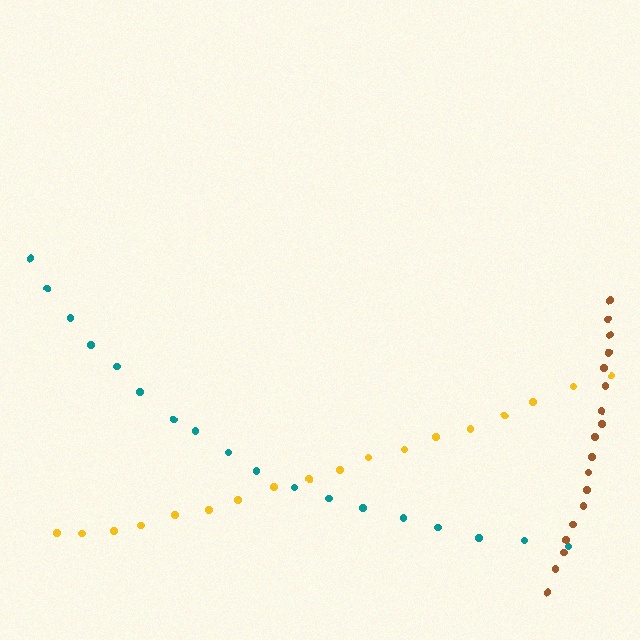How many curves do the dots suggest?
There are 3 distinct paths.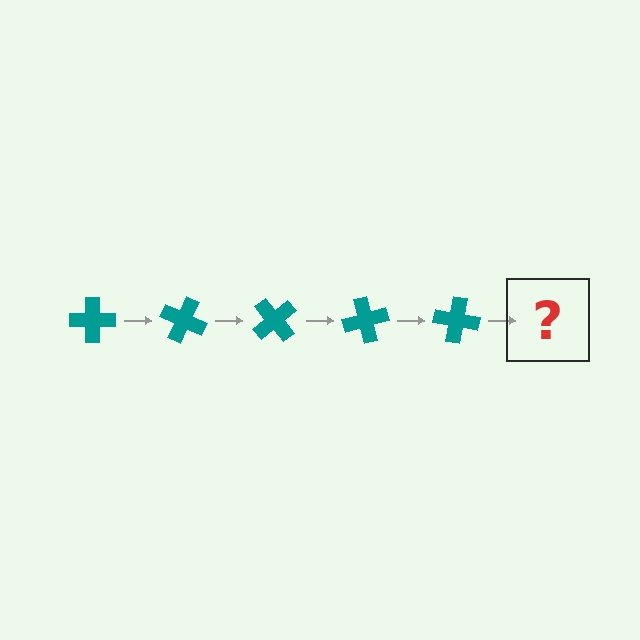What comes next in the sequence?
The next element should be a teal cross rotated 125 degrees.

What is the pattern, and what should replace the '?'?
The pattern is that the cross rotates 25 degrees each step. The '?' should be a teal cross rotated 125 degrees.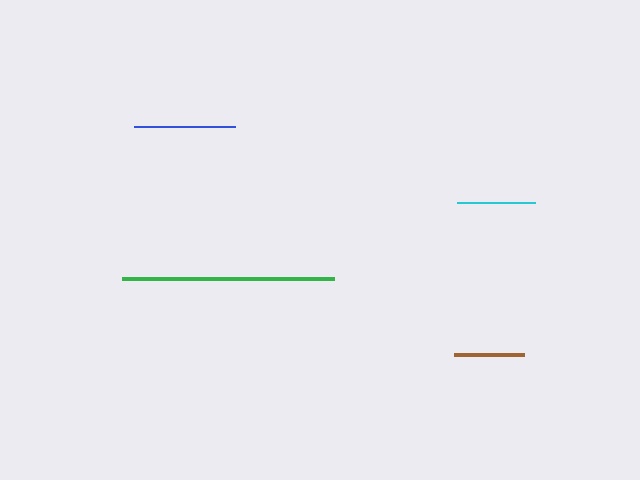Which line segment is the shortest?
The brown line is the shortest at approximately 70 pixels.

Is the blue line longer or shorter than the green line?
The green line is longer than the blue line.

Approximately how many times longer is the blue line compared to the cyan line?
The blue line is approximately 1.3 times the length of the cyan line.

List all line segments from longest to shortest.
From longest to shortest: green, blue, cyan, brown.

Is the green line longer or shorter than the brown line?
The green line is longer than the brown line.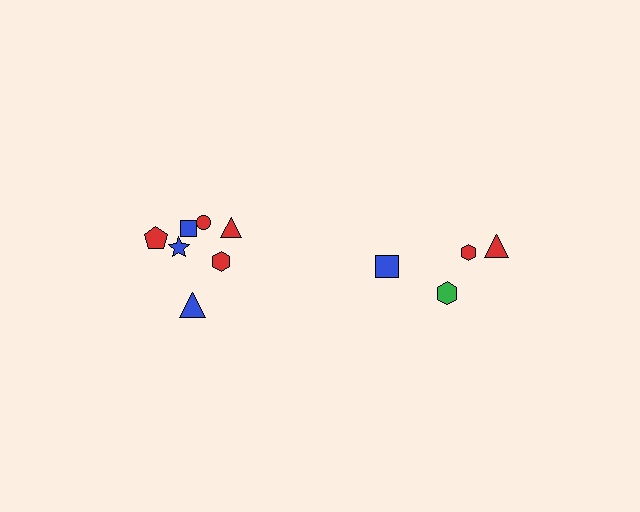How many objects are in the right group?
There are 4 objects.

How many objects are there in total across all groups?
There are 11 objects.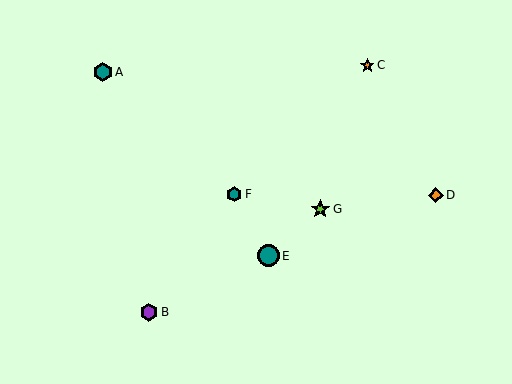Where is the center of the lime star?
The center of the lime star is at (320, 209).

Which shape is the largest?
The teal circle (labeled E) is the largest.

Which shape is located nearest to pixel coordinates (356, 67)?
The orange star (labeled C) at (367, 65) is nearest to that location.